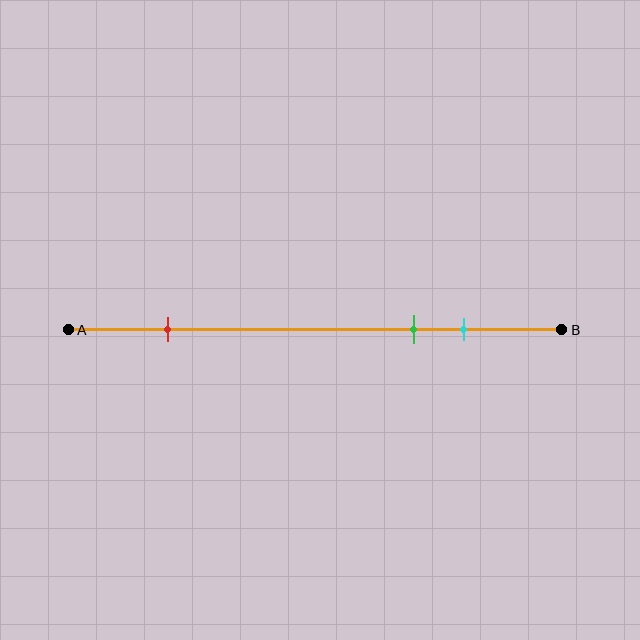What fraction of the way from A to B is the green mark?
The green mark is approximately 70% (0.7) of the way from A to B.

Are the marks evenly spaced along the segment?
No, the marks are not evenly spaced.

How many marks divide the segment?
There are 3 marks dividing the segment.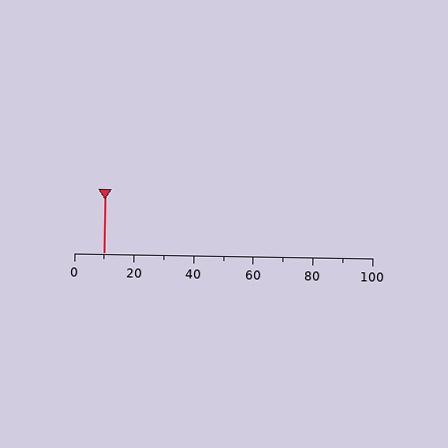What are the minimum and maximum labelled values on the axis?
The axis runs from 0 to 100.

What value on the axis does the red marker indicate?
The marker indicates approximately 10.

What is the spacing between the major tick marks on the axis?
The major ticks are spaced 20 apart.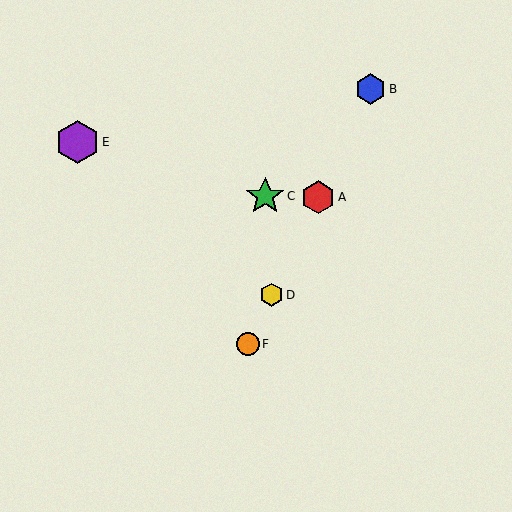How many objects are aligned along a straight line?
4 objects (A, B, D, F) are aligned along a straight line.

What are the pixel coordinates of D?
Object D is at (271, 295).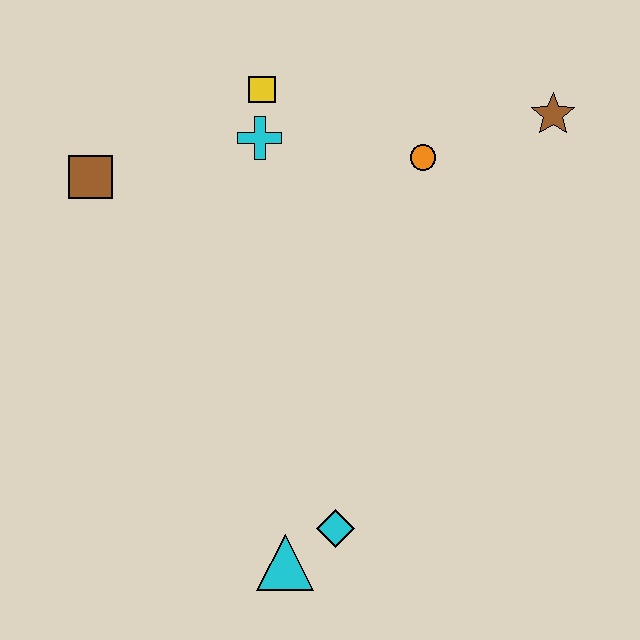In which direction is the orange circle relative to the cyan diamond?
The orange circle is above the cyan diamond.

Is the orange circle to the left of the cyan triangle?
No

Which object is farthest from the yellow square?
The cyan triangle is farthest from the yellow square.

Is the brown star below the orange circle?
No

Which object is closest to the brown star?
The orange circle is closest to the brown star.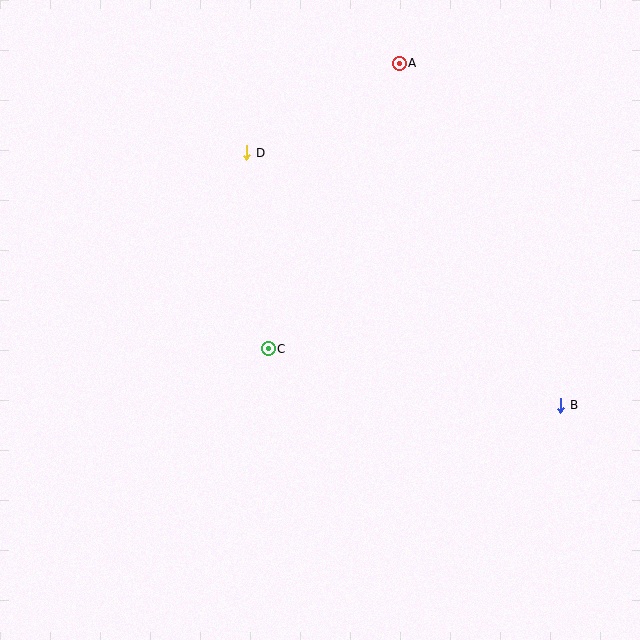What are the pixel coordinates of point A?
Point A is at (399, 63).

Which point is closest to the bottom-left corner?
Point C is closest to the bottom-left corner.